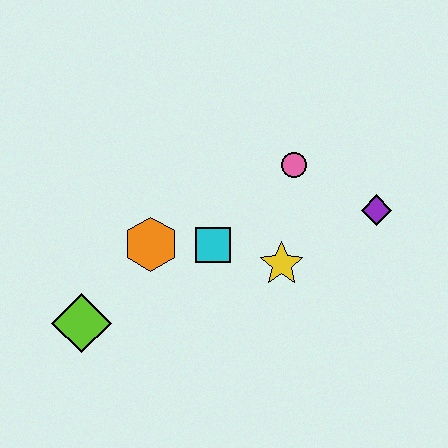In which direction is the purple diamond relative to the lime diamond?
The purple diamond is to the right of the lime diamond.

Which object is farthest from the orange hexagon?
The purple diamond is farthest from the orange hexagon.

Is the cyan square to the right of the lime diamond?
Yes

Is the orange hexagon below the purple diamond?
Yes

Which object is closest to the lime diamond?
The orange hexagon is closest to the lime diamond.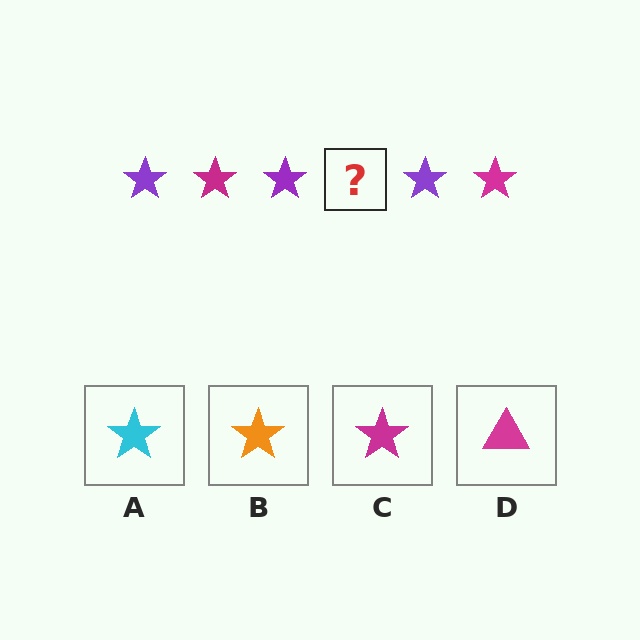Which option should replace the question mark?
Option C.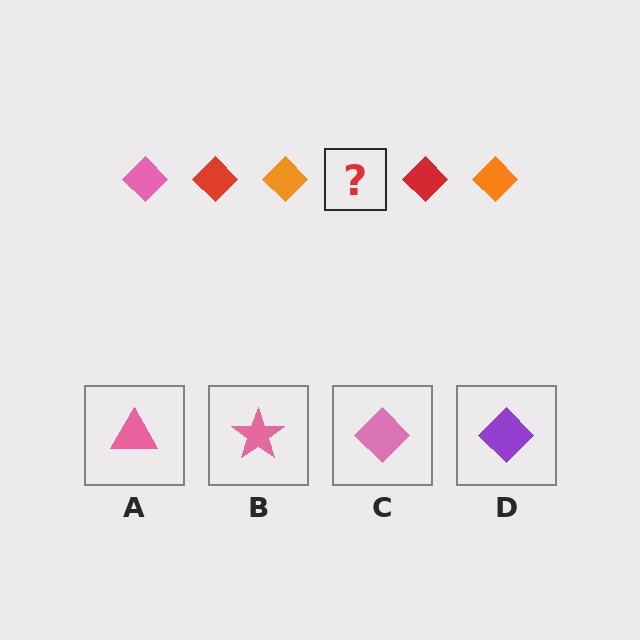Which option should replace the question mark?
Option C.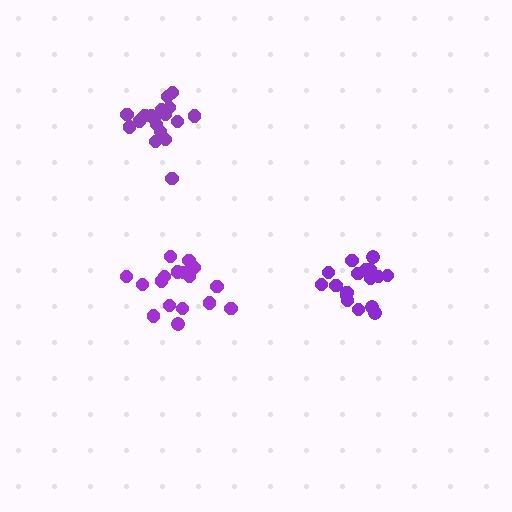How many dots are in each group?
Group 1: 18 dots, Group 2: 18 dots, Group 3: 17 dots (53 total).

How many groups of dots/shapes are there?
There are 3 groups.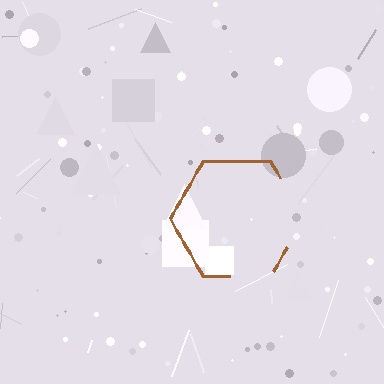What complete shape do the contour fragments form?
The contour fragments form a hexagon.